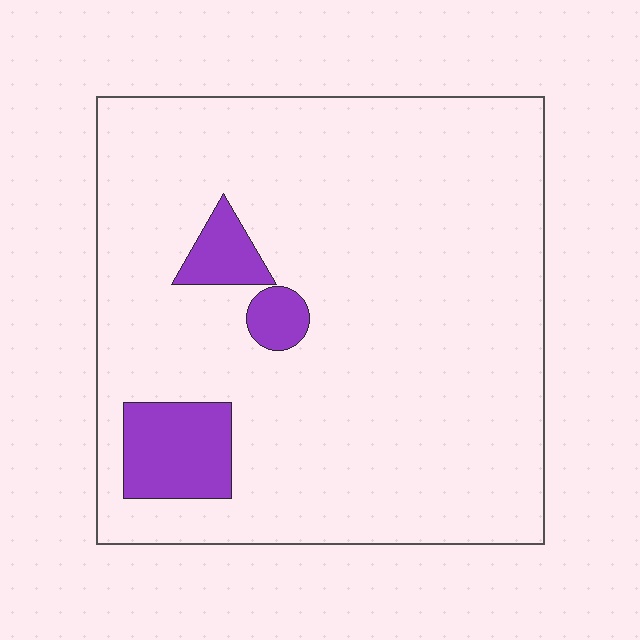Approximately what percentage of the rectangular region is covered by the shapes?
Approximately 10%.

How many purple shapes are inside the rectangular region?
3.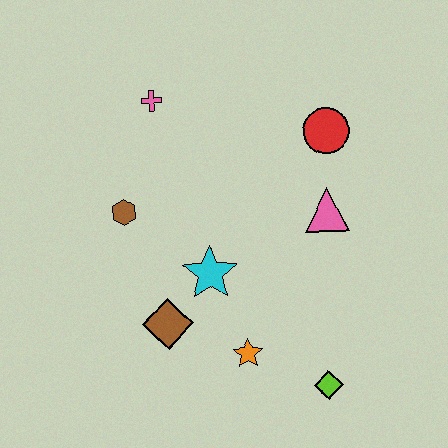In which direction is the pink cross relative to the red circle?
The pink cross is to the left of the red circle.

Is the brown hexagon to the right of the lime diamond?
No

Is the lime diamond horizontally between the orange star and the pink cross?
No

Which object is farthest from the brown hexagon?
The lime diamond is farthest from the brown hexagon.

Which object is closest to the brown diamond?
The cyan star is closest to the brown diamond.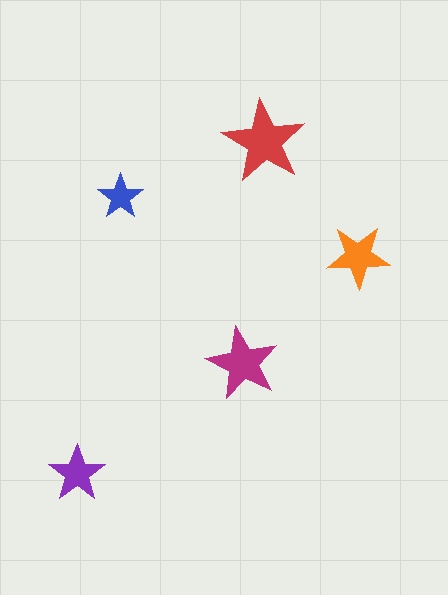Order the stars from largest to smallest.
the red one, the magenta one, the orange one, the purple one, the blue one.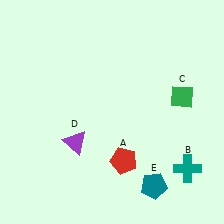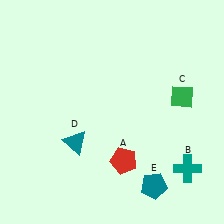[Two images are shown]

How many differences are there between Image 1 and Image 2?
There is 1 difference between the two images.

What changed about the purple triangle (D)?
In Image 1, D is purple. In Image 2, it changed to teal.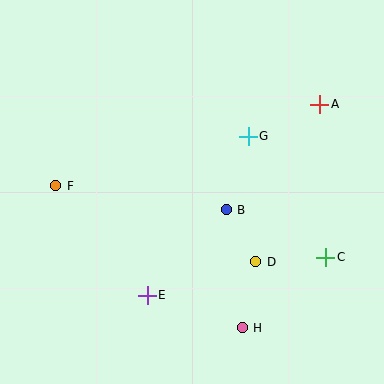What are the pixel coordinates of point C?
Point C is at (326, 257).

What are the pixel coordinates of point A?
Point A is at (320, 104).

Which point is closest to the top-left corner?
Point F is closest to the top-left corner.